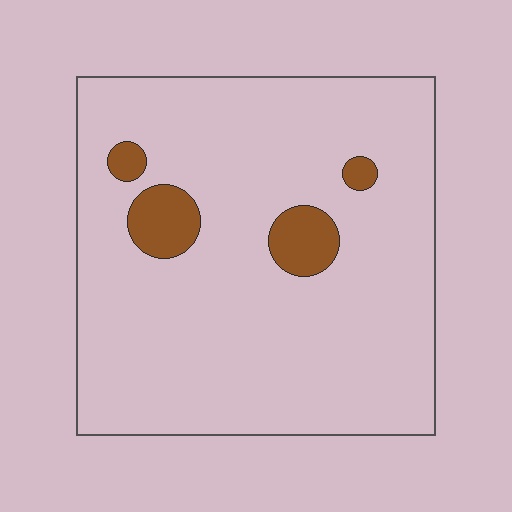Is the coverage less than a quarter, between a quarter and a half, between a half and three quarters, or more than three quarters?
Less than a quarter.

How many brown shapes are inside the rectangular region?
4.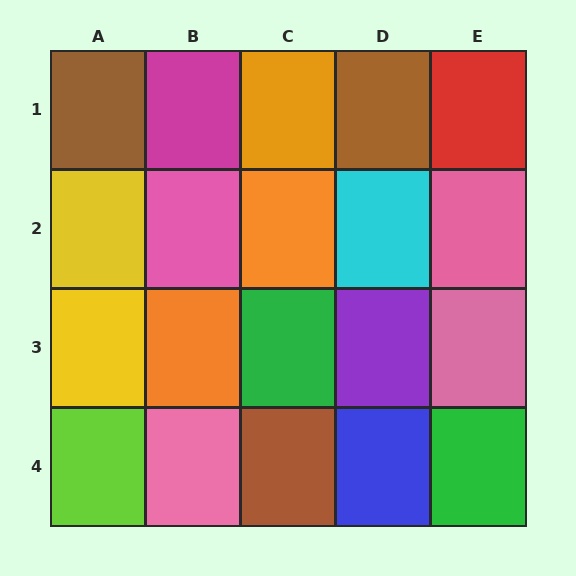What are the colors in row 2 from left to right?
Yellow, pink, orange, cyan, pink.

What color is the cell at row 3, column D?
Purple.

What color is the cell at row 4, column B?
Pink.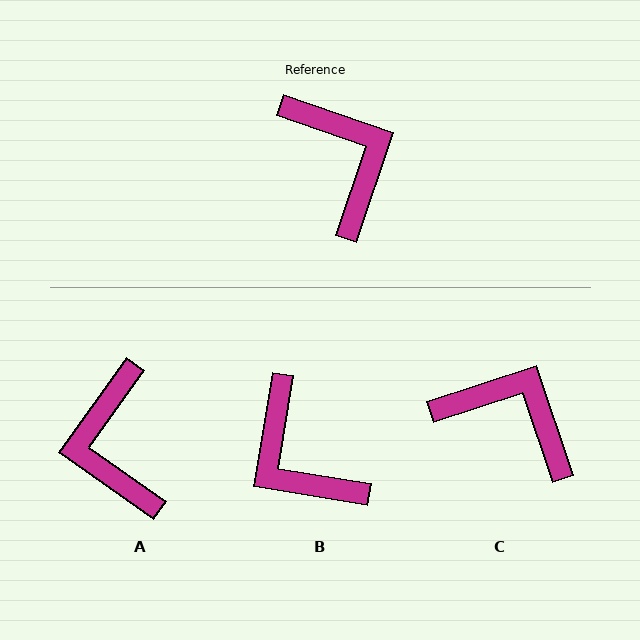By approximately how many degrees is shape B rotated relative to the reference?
Approximately 170 degrees clockwise.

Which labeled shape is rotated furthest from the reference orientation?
B, about 170 degrees away.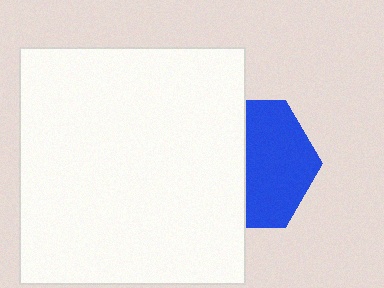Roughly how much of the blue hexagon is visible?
About half of it is visible (roughly 53%).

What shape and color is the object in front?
The object in front is a white rectangle.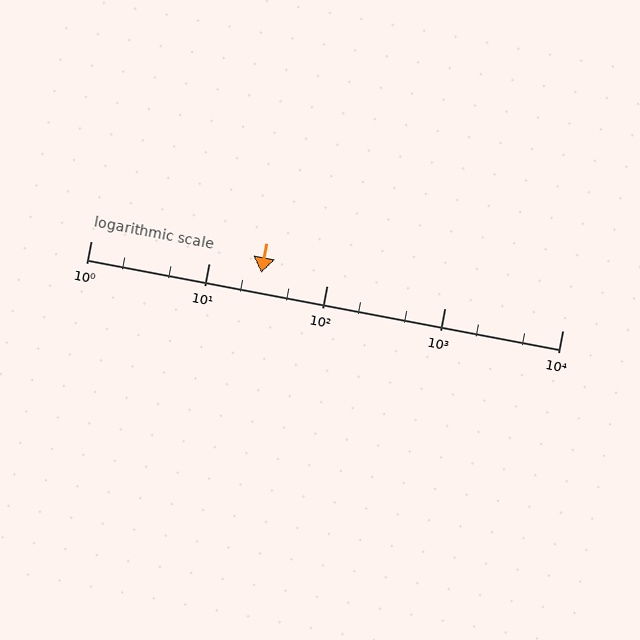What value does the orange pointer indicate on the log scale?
The pointer indicates approximately 28.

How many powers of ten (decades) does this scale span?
The scale spans 4 decades, from 1 to 10000.